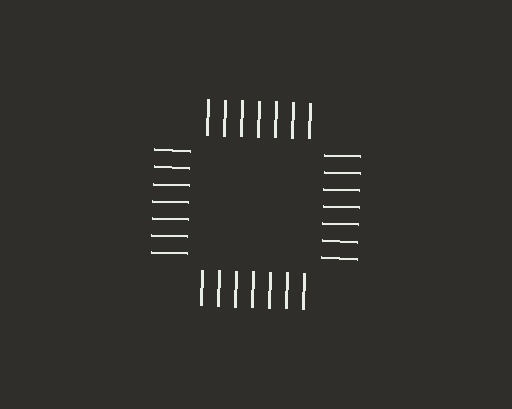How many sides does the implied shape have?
4 sides — the line-ends trace a square.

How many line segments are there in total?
28 — 7 along each of the 4 edges.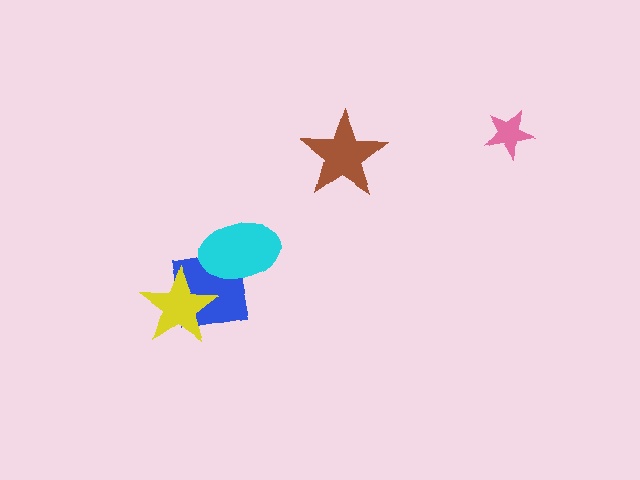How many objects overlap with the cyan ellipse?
1 object overlaps with the cyan ellipse.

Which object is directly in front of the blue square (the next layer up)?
The cyan ellipse is directly in front of the blue square.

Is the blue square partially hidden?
Yes, it is partially covered by another shape.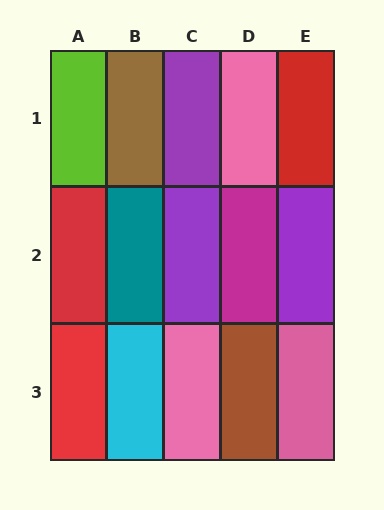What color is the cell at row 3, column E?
Pink.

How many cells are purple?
3 cells are purple.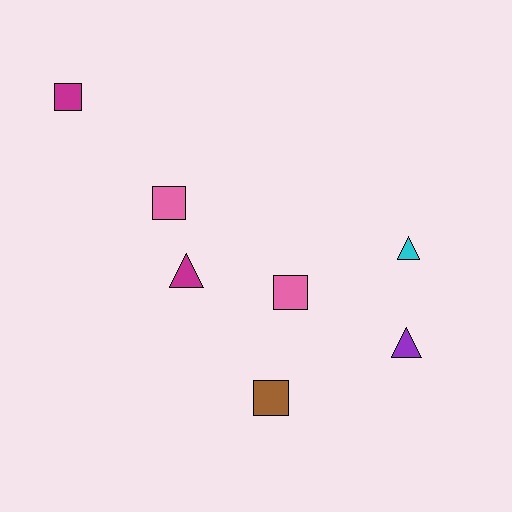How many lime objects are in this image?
There are no lime objects.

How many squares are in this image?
There are 4 squares.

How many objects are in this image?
There are 7 objects.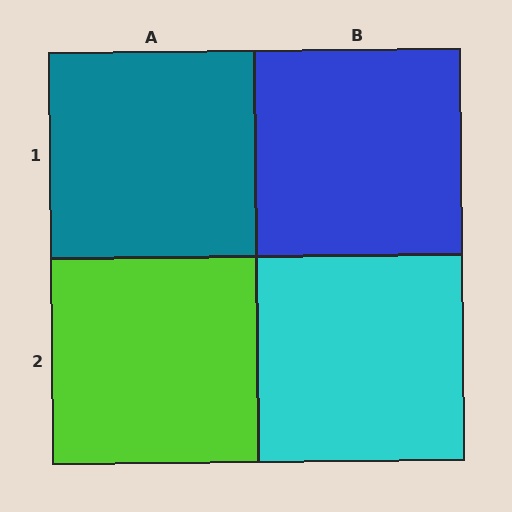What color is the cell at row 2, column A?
Lime.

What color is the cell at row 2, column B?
Cyan.